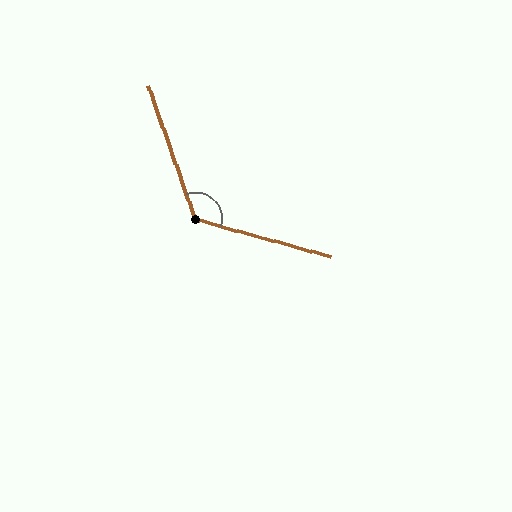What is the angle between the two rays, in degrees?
Approximately 125 degrees.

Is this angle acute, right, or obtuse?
It is obtuse.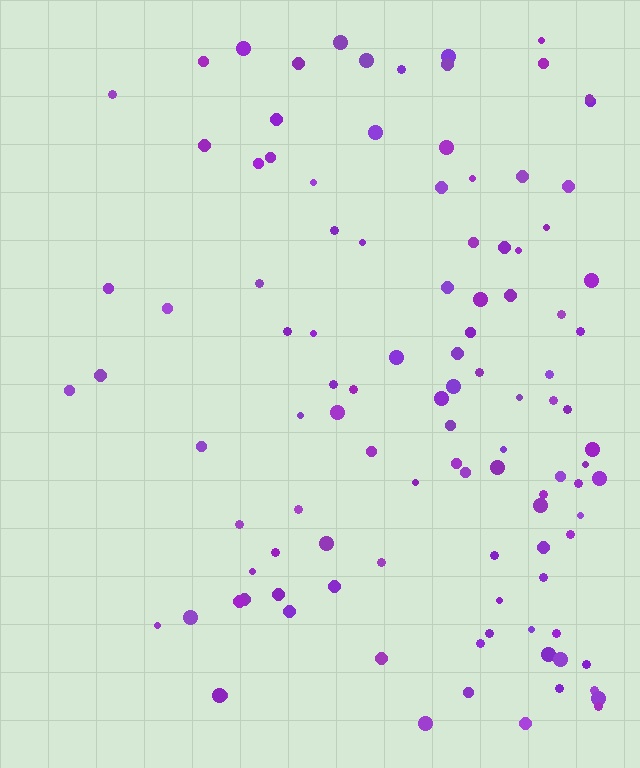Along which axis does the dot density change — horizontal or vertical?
Horizontal.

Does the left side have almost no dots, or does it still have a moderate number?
Still a moderate number, just noticeably fewer than the right.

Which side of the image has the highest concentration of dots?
The right.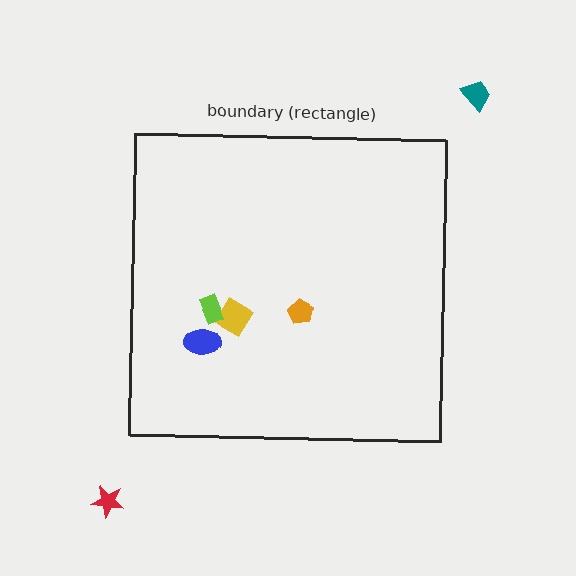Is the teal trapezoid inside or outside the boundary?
Outside.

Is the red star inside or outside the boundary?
Outside.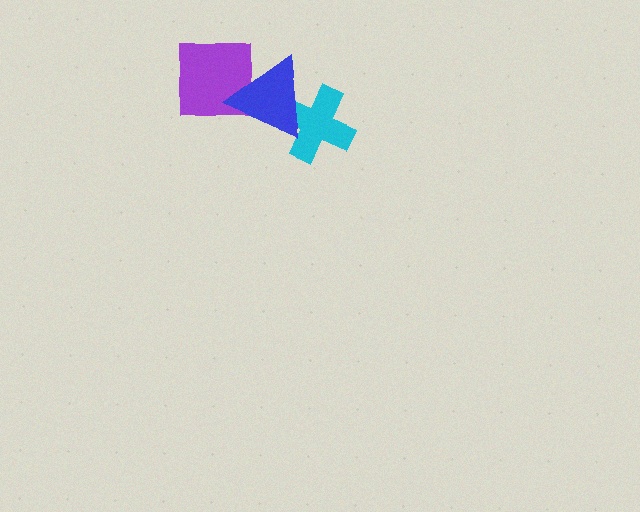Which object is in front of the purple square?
The blue triangle is in front of the purple square.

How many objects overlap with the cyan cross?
1 object overlaps with the cyan cross.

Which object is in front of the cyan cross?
The blue triangle is in front of the cyan cross.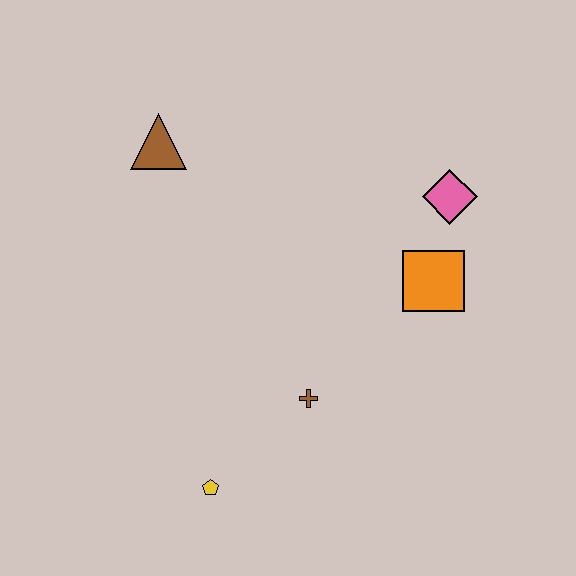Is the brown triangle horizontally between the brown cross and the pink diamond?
No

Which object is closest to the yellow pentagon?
The brown cross is closest to the yellow pentagon.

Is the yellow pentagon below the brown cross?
Yes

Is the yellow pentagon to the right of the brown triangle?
Yes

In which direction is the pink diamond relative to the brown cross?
The pink diamond is above the brown cross.